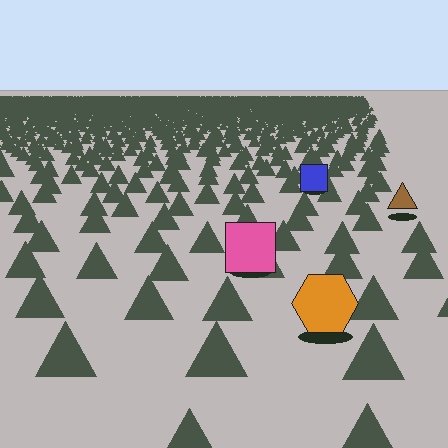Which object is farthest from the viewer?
The blue square is farthest from the viewer. It appears smaller and the ground texture around it is denser.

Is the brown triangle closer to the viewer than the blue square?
Yes. The brown triangle is closer — you can tell from the texture gradient: the ground texture is coarser near it.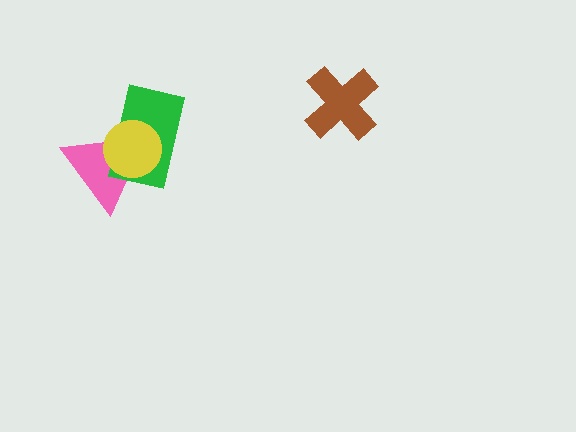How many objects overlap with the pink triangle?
2 objects overlap with the pink triangle.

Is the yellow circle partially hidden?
No, no other shape covers it.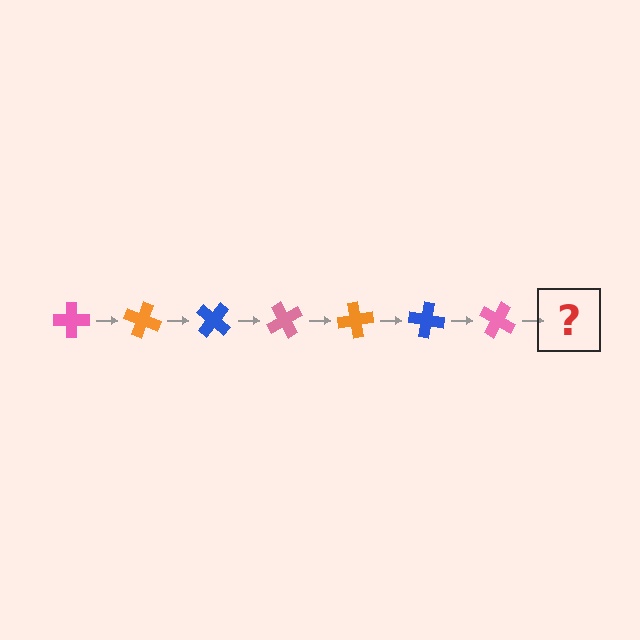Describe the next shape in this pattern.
It should be an orange cross, rotated 140 degrees from the start.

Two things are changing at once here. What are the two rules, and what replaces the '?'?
The two rules are that it rotates 20 degrees each step and the color cycles through pink, orange, and blue. The '?' should be an orange cross, rotated 140 degrees from the start.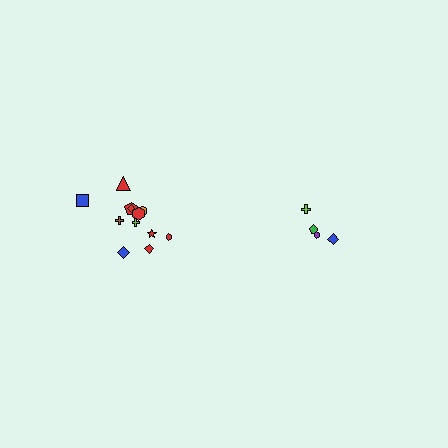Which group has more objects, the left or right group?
The left group.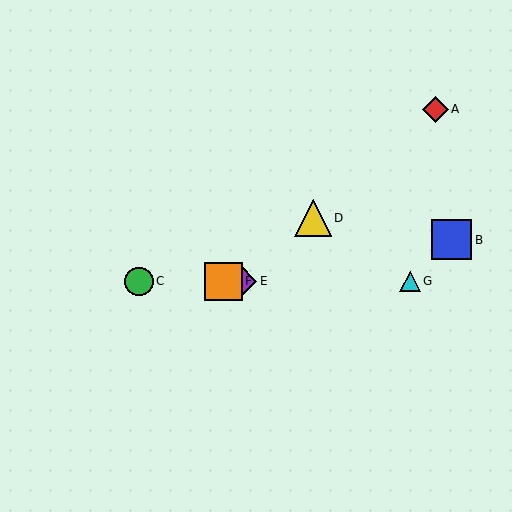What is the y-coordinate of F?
Object F is at y≈281.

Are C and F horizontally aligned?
Yes, both are at y≈281.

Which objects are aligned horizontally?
Objects C, E, F, G are aligned horizontally.